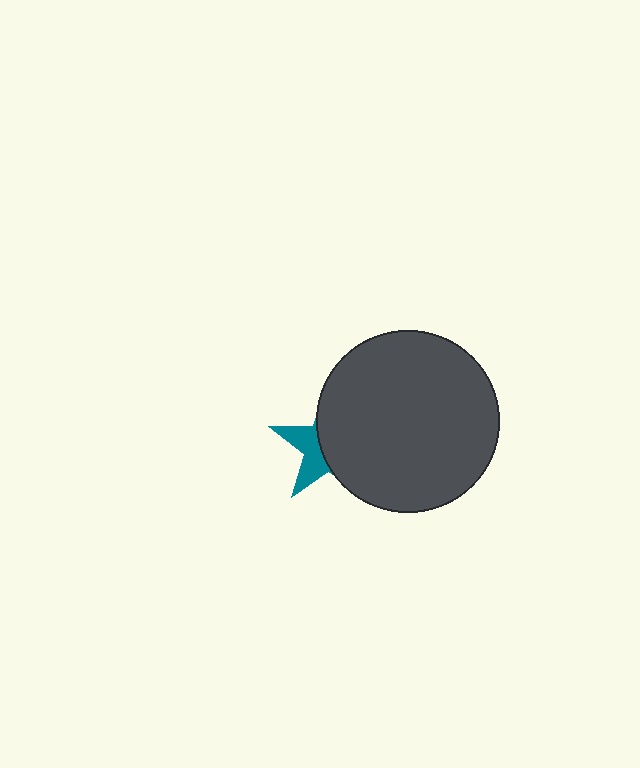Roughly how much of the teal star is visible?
A small part of it is visible (roughly 36%).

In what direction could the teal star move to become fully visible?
The teal star could move left. That would shift it out from behind the dark gray circle entirely.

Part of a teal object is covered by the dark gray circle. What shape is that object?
It is a star.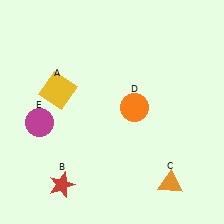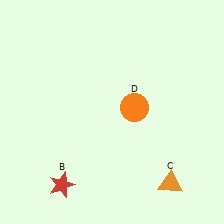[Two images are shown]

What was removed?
The magenta circle (E), the yellow square (A) were removed in Image 2.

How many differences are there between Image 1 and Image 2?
There are 2 differences between the two images.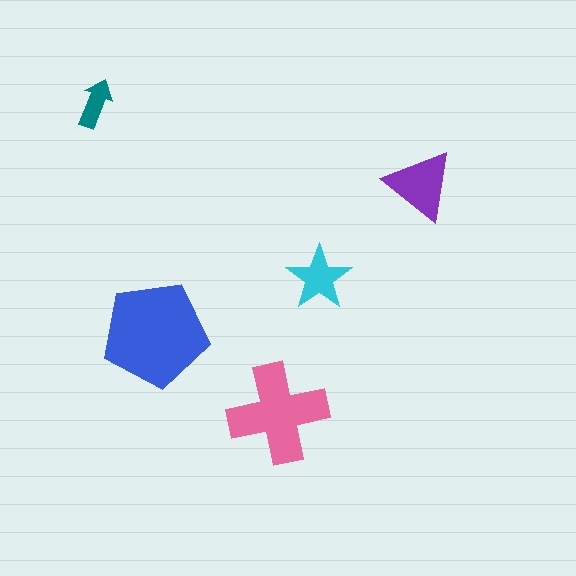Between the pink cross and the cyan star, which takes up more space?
The pink cross.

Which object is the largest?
The blue pentagon.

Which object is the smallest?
The teal arrow.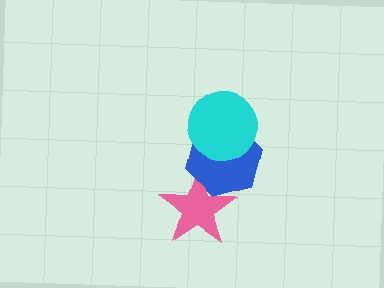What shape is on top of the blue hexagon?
The cyan circle is on top of the blue hexagon.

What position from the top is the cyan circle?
The cyan circle is 1st from the top.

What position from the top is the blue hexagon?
The blue hexagon is 2nd from the top.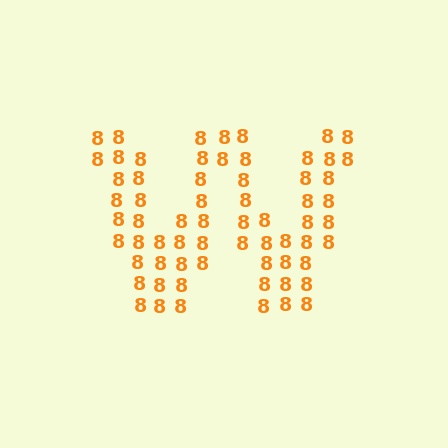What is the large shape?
The large shape is the letter W.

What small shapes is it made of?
It is made of small digit 8's.